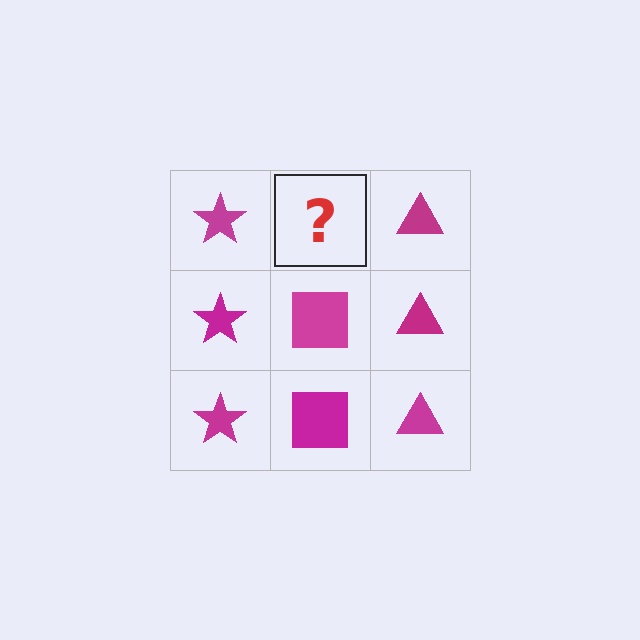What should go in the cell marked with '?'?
The missing cell should contain a magenta square.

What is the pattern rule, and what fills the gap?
The rule is that each column has a consistent shape. The gap should be filled with a magenta square.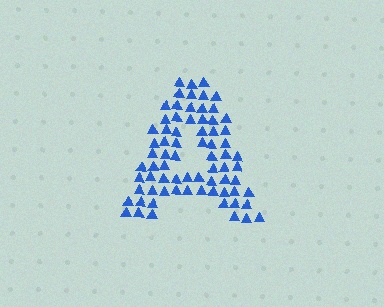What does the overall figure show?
The overall figure shows the letter A.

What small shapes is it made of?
It is made of small triangles.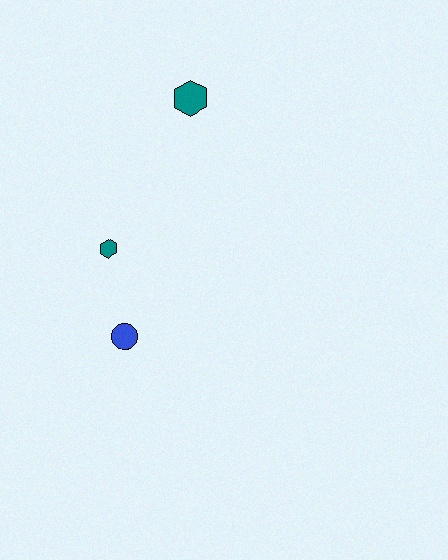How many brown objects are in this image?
There are no brown objects.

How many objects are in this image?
There are 3 objects.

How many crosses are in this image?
There are no crosses.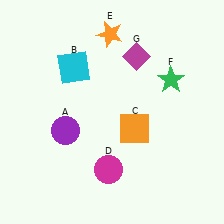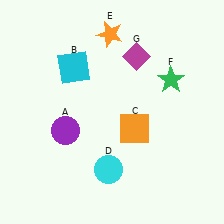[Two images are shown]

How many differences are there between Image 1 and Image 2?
There is 1 difference between the two images.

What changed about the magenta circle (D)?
In Image 1, D is magenta. In Image 2, it changed to cyan.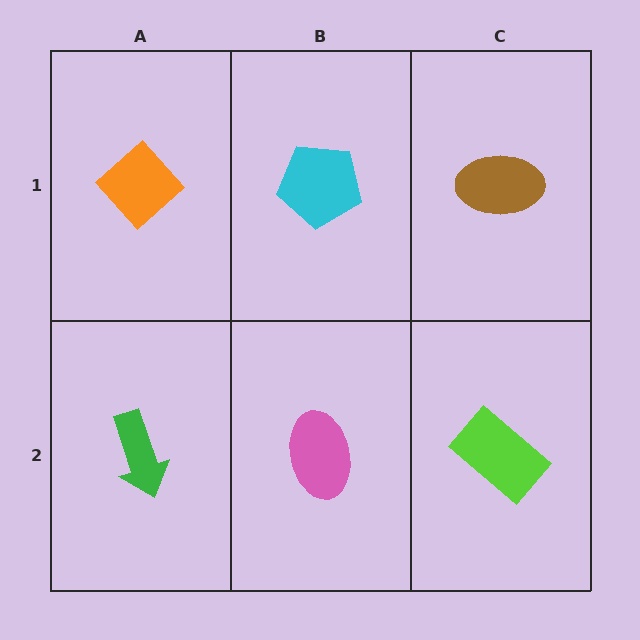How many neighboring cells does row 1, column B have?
3.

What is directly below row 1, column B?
A pink ellipse.